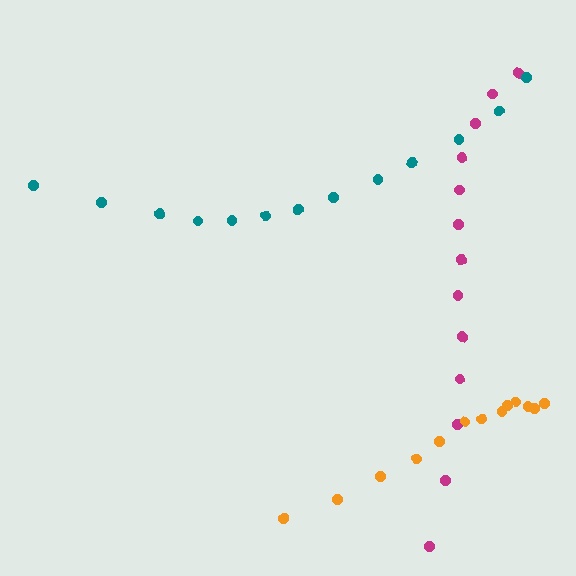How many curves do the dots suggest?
There are 3 distinct paths.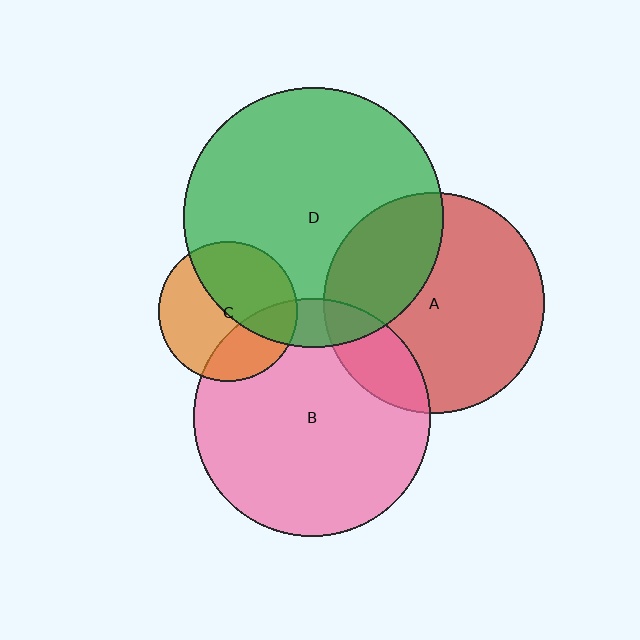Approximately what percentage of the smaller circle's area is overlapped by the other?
Approximately 45%.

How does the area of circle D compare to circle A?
Approximately 1.4 times.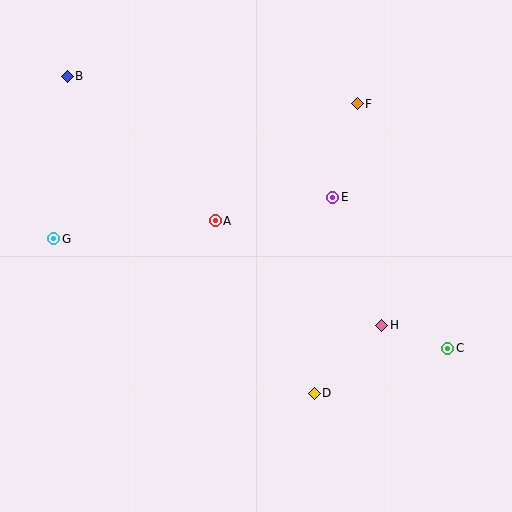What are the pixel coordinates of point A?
Point A is at (215, 221).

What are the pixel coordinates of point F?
Point F is at (357, 104).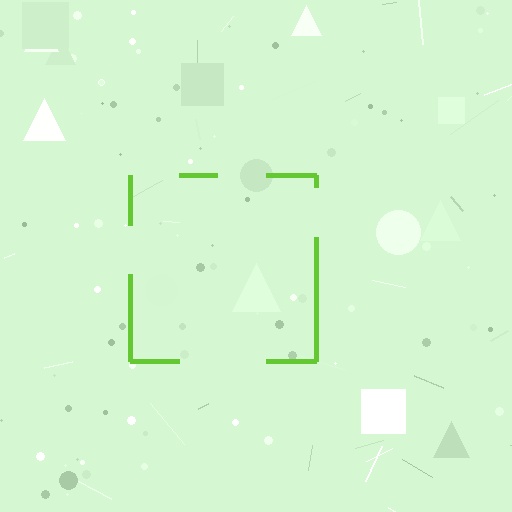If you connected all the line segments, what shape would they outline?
They would outline a square.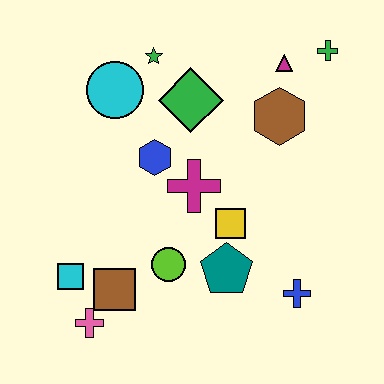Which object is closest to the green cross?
The magenta triangle is closest to the green cross.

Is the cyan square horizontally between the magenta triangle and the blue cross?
No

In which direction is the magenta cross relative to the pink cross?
The magenta cross is above the pink cross.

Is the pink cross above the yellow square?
No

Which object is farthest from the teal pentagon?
The green cross is farthest from the teal pentagon.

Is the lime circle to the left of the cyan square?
No